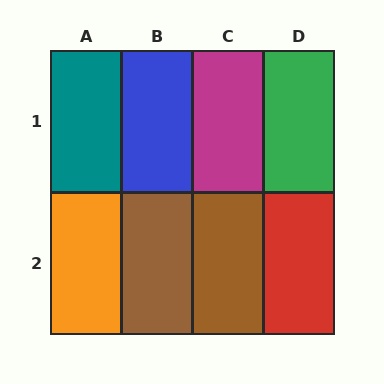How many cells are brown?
2 cells are brown.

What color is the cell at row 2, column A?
Orange.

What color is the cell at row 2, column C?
Brown.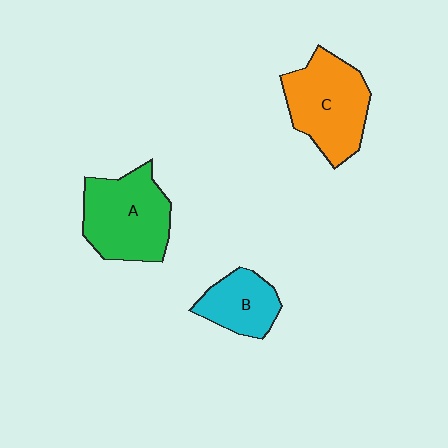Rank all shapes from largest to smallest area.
From largest to smallest: A (green), C (orange), B (cyan).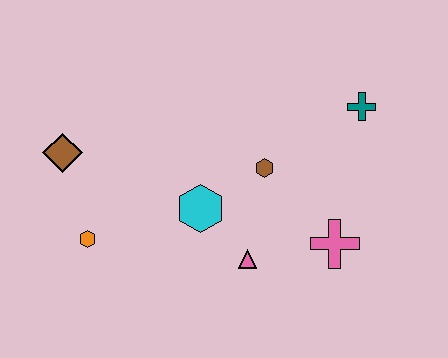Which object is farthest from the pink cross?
The brown diamond is farthest from the pink cross.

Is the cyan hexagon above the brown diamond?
No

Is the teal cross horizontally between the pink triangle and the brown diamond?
No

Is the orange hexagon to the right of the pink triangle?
No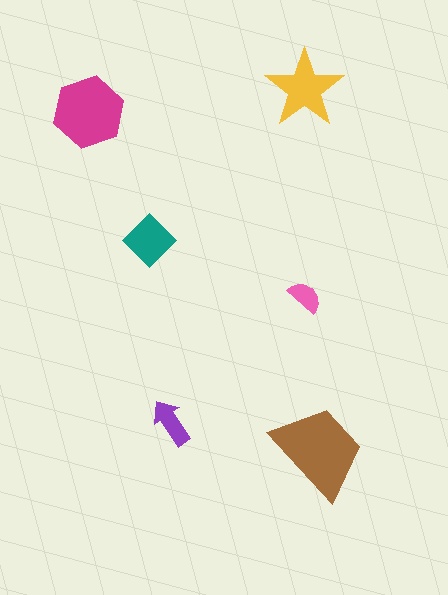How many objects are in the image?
There are 6 objects in the image.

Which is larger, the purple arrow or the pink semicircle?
The purple arrow.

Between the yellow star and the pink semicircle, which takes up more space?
The yellow star.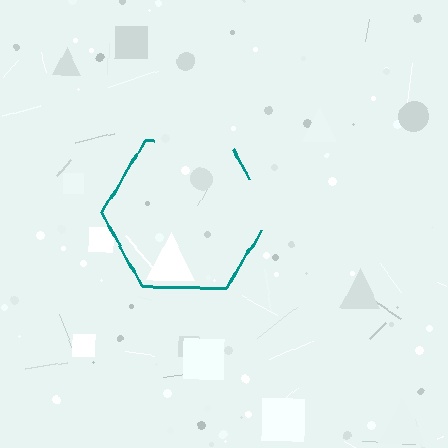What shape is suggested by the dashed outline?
The dashed outline suggests a hexagon.